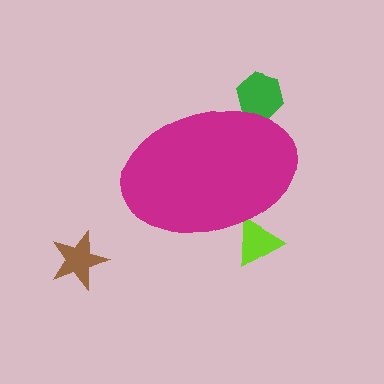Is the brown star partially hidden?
No, the brown star is fully visible.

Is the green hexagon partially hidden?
Yes, the green hexagon is partially hidden behind the magenta ellipse.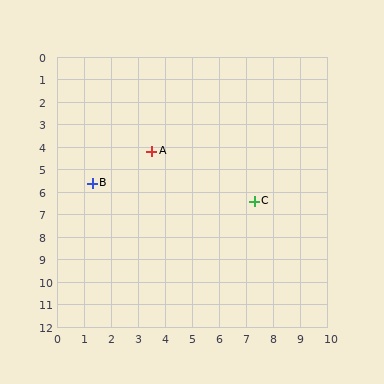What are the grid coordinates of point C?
Point C is at approximately (7.3, 6.4).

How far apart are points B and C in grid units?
Points B and C are about 6.1 grid units apart.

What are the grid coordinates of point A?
Point A is at approximately (3.5, 4.2).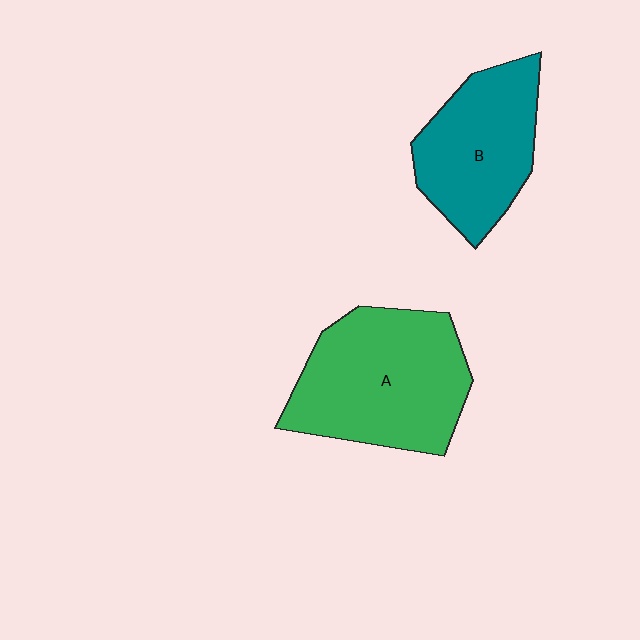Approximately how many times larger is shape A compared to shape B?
Approximately 1.3 times.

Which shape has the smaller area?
Shape B (teal).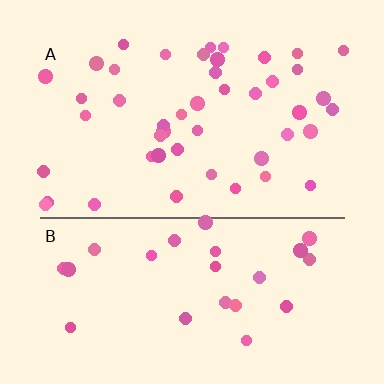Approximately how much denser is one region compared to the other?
Approximately 1.7× — region A over region B.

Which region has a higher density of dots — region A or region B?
A (the top).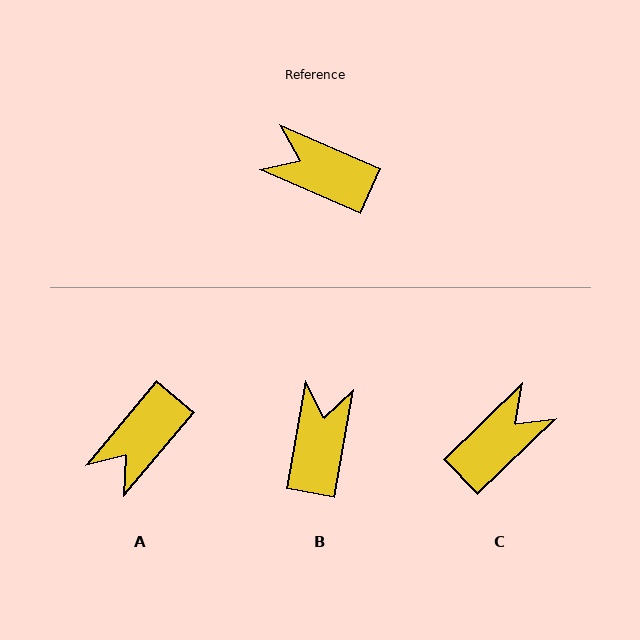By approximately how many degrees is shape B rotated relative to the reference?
Approximately 76 degrees clockwise.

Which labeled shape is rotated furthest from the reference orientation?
C, about 112 degrees away.